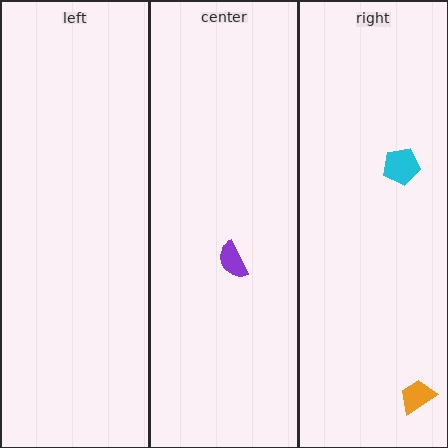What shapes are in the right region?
The orange trapezoid, the cyan pentagon.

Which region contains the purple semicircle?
The center region.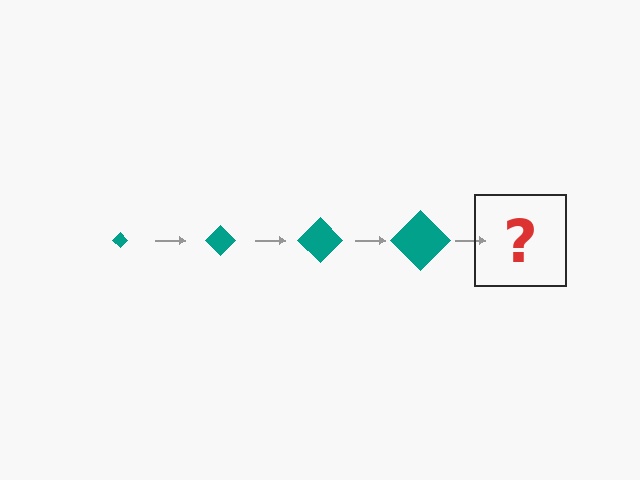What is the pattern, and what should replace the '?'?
The pattern is that the diamond gets progressively larger each step. The '?' should be a teal diamond, larger than the previous one.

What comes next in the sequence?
The next element should be a teal diamond, larger than the previous one.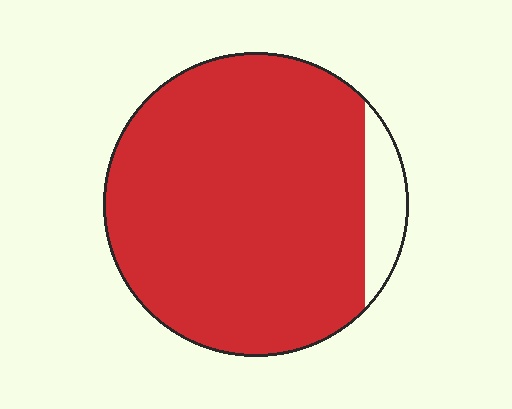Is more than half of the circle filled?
Yes.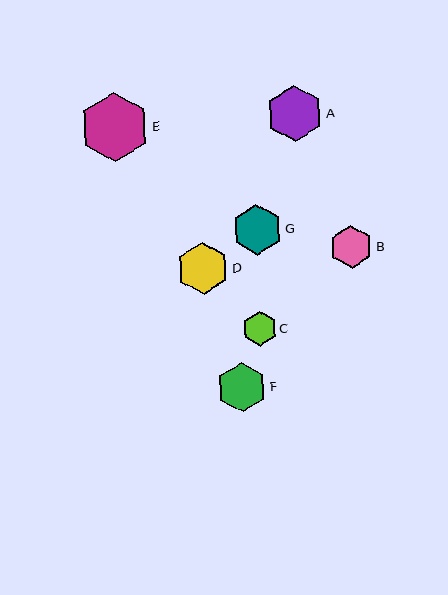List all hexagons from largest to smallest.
From largest to smallest: E, A, D, G, F, B, C.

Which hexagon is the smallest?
Hexagon C is the smallest with a size of approximately 35 pixels.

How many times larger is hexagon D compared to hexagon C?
Hexagon D is approximately 1.5 times the size of hexagon C.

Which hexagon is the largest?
Hexagon E is the largest with a size of approximately 69 pixels.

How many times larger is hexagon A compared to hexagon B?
Hexagon A is approximately 1.3 times the size of hexagon B.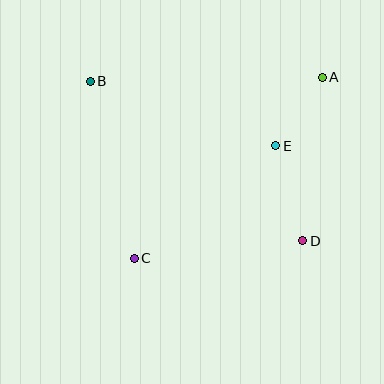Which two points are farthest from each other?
Points B and D are farthest from each other.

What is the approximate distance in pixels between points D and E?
The distance between D and E is approximately 99 pixels.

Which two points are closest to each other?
Points A and E are closest to each other.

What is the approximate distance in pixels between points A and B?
The distance between A and B is approximately 232 pixels.